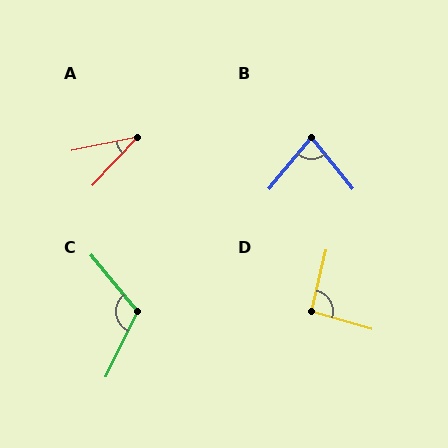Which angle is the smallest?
A, at approximately 35 degrees.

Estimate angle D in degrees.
Approximately 93 degrees.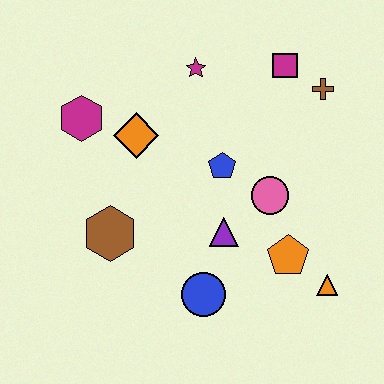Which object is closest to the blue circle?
The purple triangle is closest to the blue circle.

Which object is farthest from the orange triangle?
The magenta hexagon is farthest from the orange triangle.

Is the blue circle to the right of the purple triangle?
No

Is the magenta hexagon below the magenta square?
Yes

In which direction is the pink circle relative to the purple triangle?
The pink circle is to the right of the purple triangle.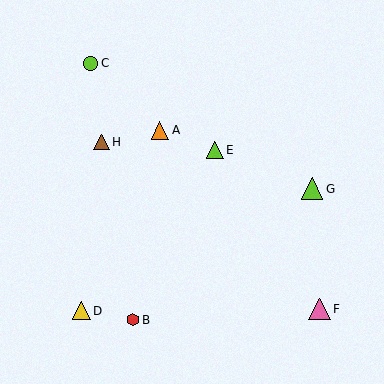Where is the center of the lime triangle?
The center of the lime triangle is at (215, 150).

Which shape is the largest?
The pink triangle (labeled F) is the largest.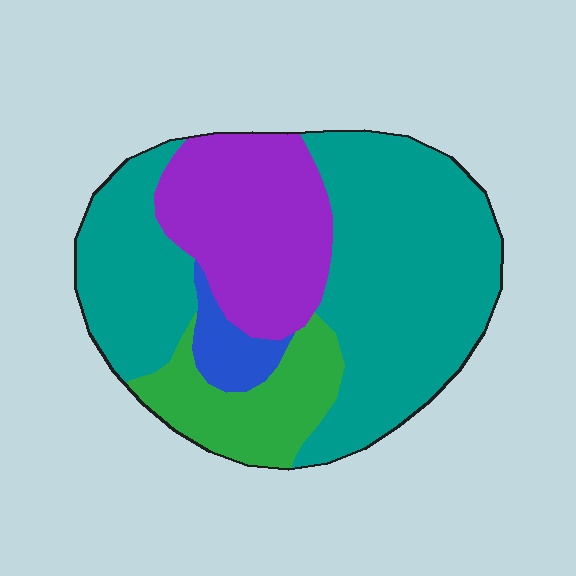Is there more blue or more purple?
Purple.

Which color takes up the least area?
Blue, at roughly 5%.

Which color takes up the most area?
Teal, at roughly 55%.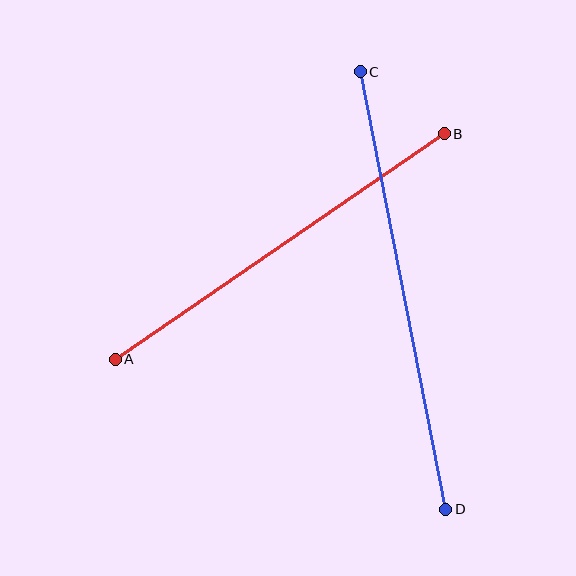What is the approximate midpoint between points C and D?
The midpoint is at approximately (403, 290) pixels.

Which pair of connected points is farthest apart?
Points C and D are farthest apart.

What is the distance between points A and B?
The distance is approximately 399 pixels.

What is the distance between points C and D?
The distance is approximately 446 pixels.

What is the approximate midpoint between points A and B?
The midpoint is at approximately (280, 246) pixels.